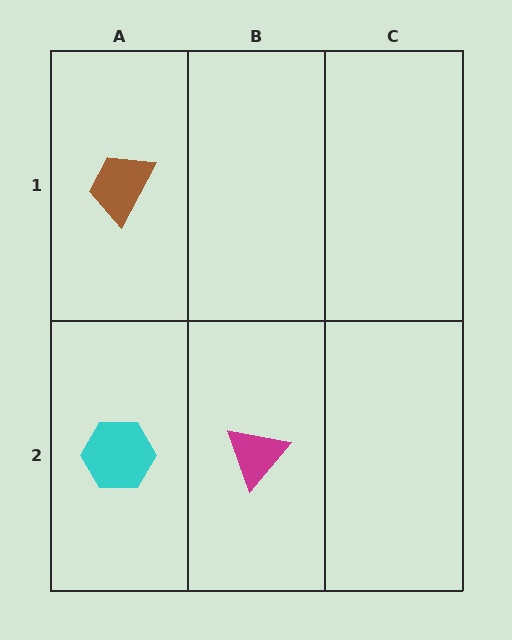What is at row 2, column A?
A cyan hexagon.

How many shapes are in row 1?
1 shape.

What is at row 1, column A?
A brown trapezoid.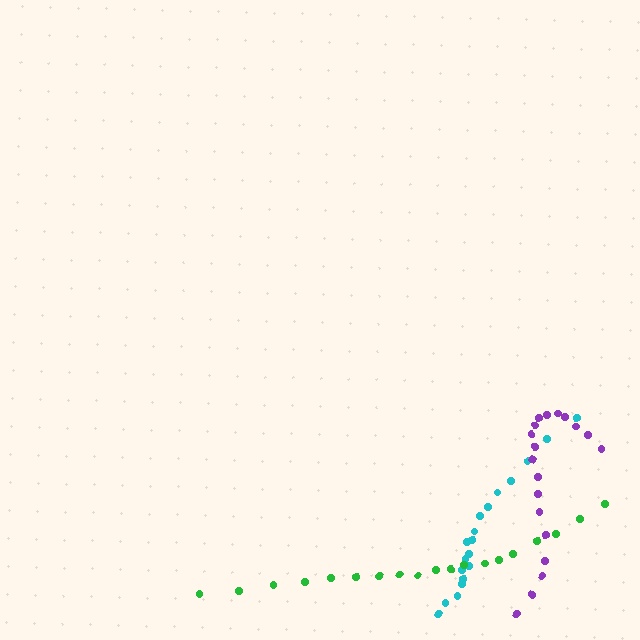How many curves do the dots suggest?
There are 3 distinct paths.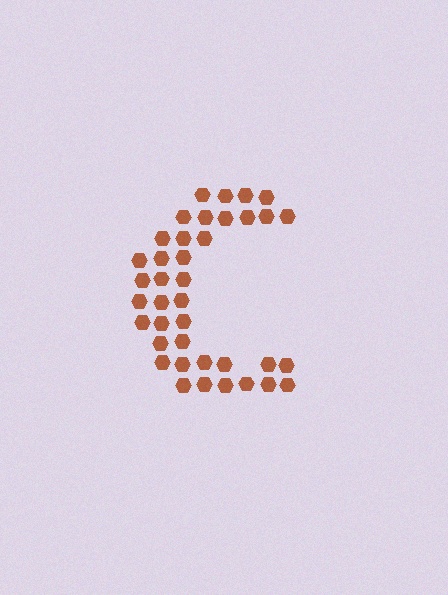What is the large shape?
The large shape is the letter C.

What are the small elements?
The small elements are hexagons.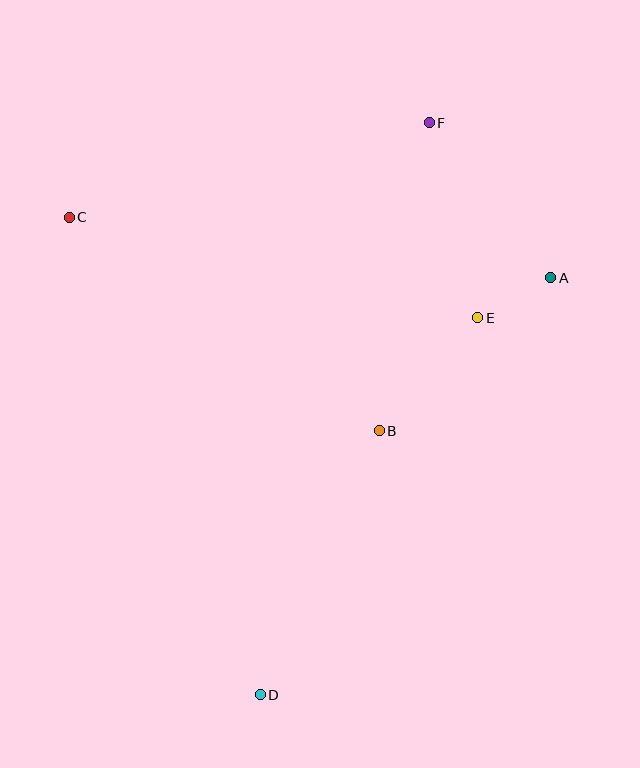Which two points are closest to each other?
Points A and E are closest to each other.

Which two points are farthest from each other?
Points D and F are farthest from each other.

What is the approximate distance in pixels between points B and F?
The distance between B and F is approximately 312 pixels.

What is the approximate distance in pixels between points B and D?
The distance between B and D is approximately 289 pixels.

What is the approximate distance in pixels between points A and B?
The distance between A and B is approximately 230 pixels.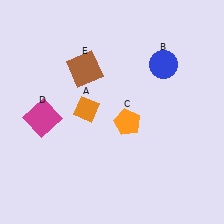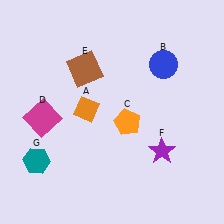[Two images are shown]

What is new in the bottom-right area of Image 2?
A purple star (F) was added in the bottom-right area of Image 2.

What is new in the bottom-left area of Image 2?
A teal hexagon (G) was added in the bottom-left area of Image 2.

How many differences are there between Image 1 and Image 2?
There are 2 differences between the two images.